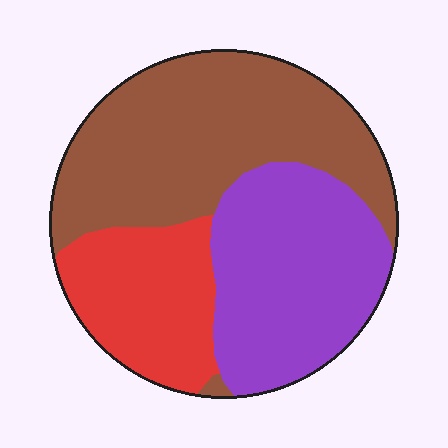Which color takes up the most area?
Brown, at roughly 45%.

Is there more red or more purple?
Purple.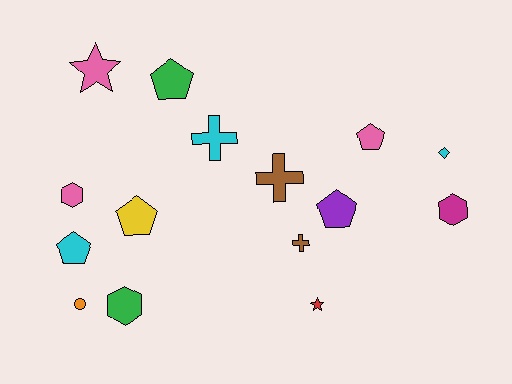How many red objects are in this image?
There is 1 red object.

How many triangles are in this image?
There are no triangles.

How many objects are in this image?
There are 15 objects.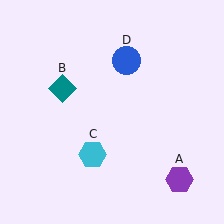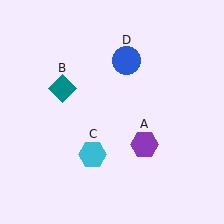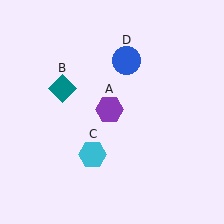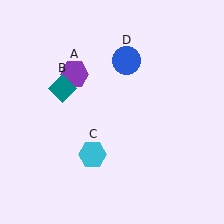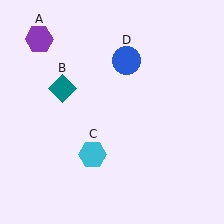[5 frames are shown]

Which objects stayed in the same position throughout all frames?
Teal diamond (object B) and cyan hexagon (object C) and blue circle (object D) remained stationary.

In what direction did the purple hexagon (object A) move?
The purple hexagon (object A) moved up and to the left.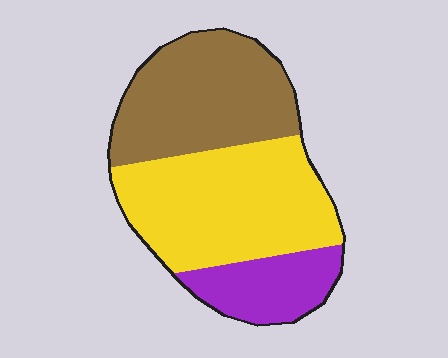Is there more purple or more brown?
Brown.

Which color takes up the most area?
Yellow, at roughly 45%.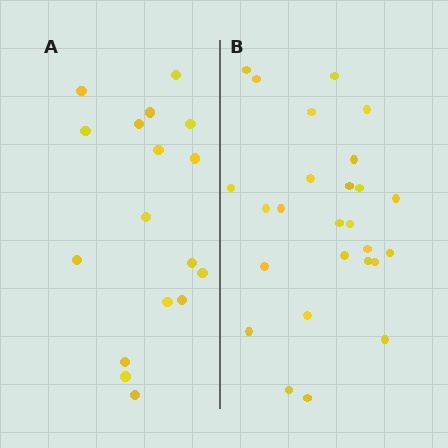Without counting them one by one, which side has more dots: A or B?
Region B (the right region) has more dots.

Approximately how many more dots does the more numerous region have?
Region B has roughly 8 or so more dots than region A.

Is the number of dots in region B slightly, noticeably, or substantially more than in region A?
Region B has substantially more. The ratio is roughly 1.5 to 1.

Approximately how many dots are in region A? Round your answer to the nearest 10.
About 20 dots. (The exact count is 17, which rounds to 20.)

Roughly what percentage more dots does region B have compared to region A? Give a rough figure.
About 55% more.